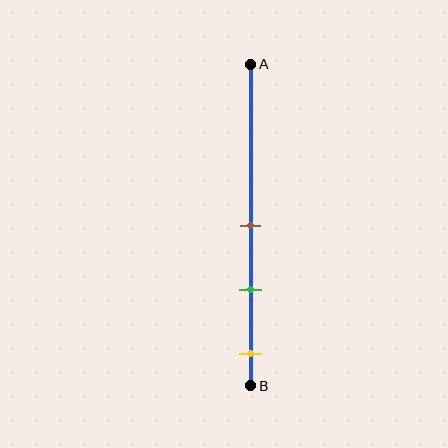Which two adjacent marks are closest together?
The brown and green marks are the closest adjacent pair.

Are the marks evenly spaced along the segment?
Yes, the marks are approximately evenly spaced.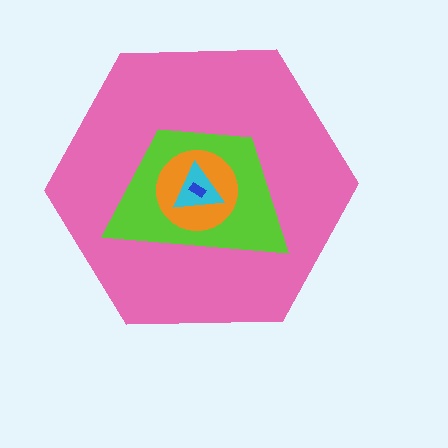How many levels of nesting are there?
5.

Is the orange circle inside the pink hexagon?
Yes.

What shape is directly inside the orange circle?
The cyan triangle.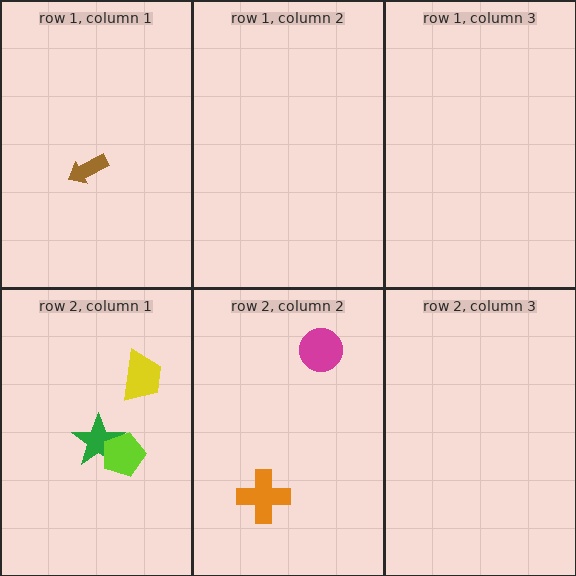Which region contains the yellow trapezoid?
The row 2, column 1 region.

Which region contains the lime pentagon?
The row 2, column 1 region.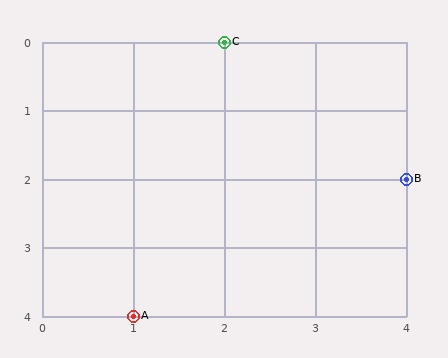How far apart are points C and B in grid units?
Points C and B are 2 columns and 2 rows apart (about 2.8 grid units diagonally).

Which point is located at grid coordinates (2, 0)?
Point C is at (2, 0).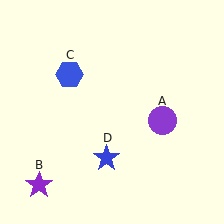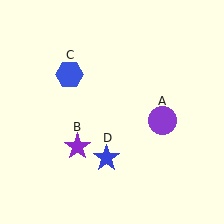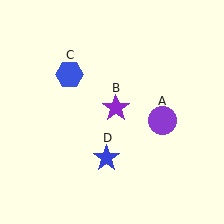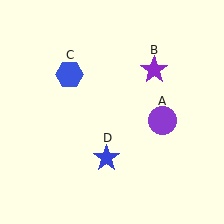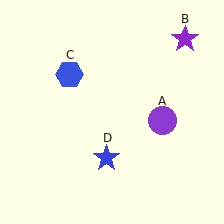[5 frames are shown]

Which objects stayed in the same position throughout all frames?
Purple circle (object A) and blue hexagon (object C) and blue star (object D) remained stationary.